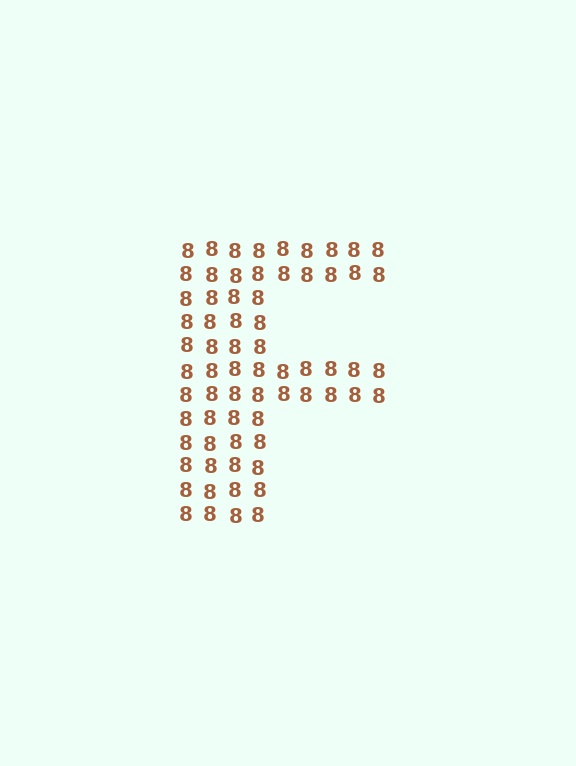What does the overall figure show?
The overall figure shows the letter F.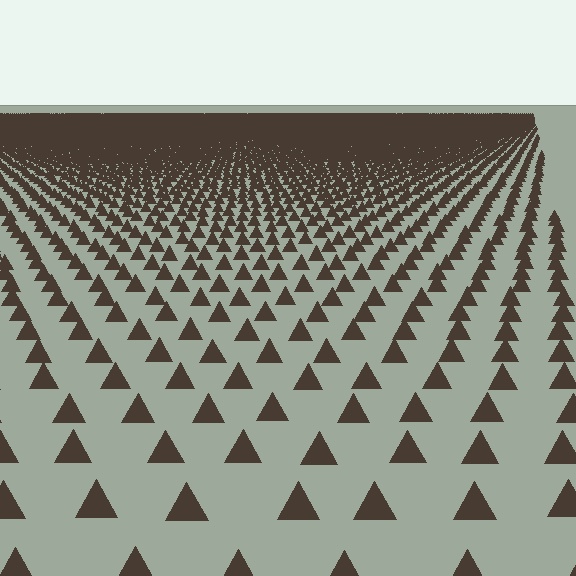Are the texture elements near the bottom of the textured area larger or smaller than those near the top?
Larger. Near the bottom, elements are closer to the viewer and appear at a bigger on-screen size.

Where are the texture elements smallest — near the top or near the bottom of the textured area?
Near the top.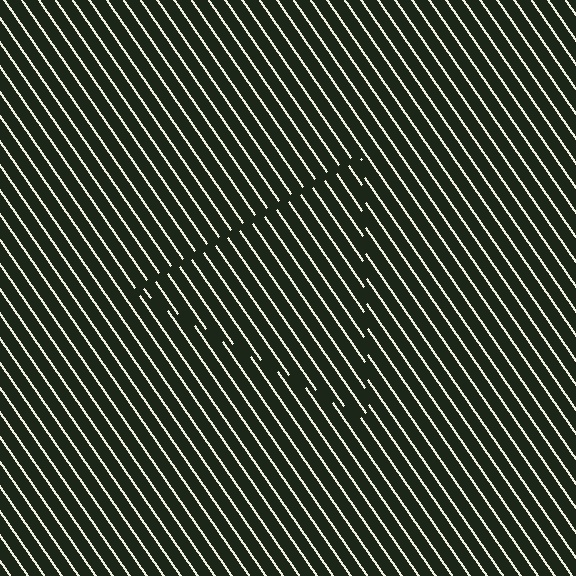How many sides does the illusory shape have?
3 sides — the line-ends trace a triangle.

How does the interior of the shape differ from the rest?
The interior of the shape contains the same grating, shifted by half a period — the contour is defined by the phase discontinuity where line-ends from the inner and outer gratings abut.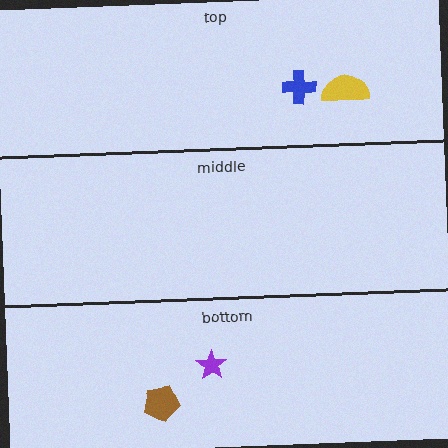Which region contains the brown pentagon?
The bottom region.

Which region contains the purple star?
The bottom region.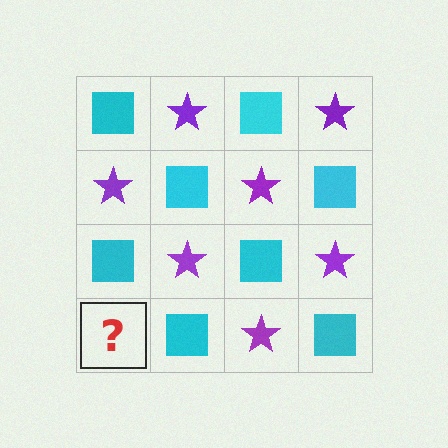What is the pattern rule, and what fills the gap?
The rule is that it alternates cyan square and purple star in a checkerboard pattern. The gap should be filled with a purple star.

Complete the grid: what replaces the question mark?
The question mark should be replaced with a purple star.